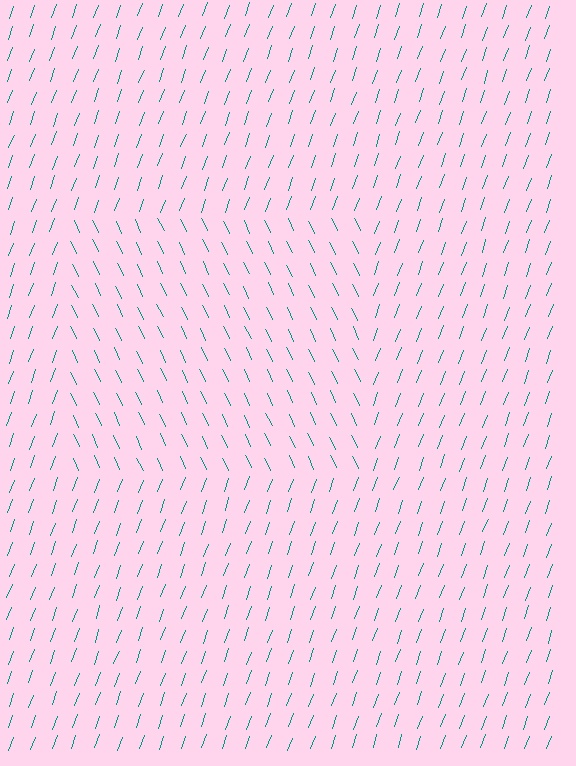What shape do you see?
I see a rectangle.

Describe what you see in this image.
The image is filled with small teal line segments. A rectangle region in the image has lines oriented differently from the surrounding lines, creating a visible texture boundary.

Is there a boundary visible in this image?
Yes, there is a texture boundary formed by a change in line orientation.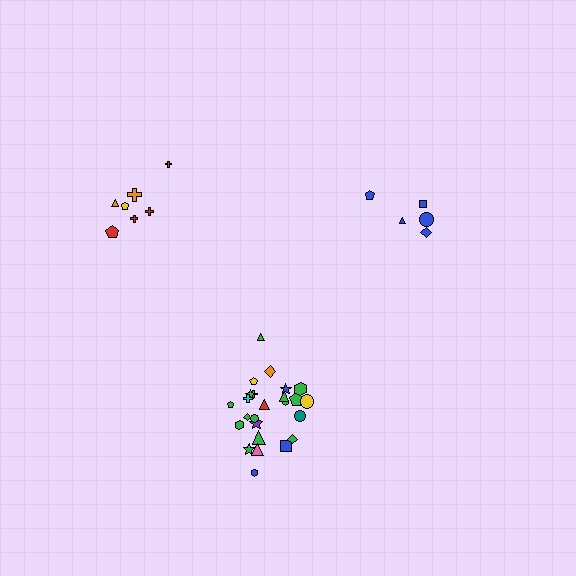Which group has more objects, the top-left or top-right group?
The top-left group.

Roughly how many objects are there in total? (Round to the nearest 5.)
Roughly 35 objects in total.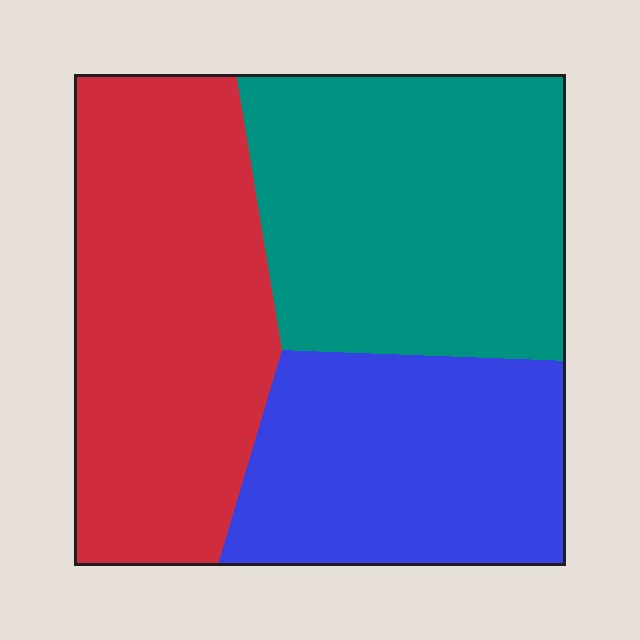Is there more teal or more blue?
Teal.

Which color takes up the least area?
Blue, at roughly 30%.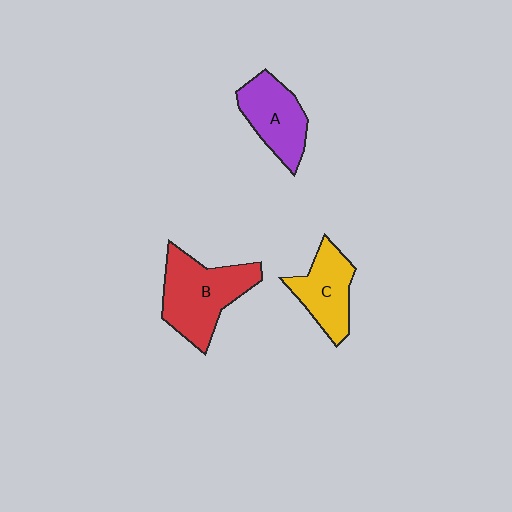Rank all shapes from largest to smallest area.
From largest to smallest: B (red), A (purple), C (yellow).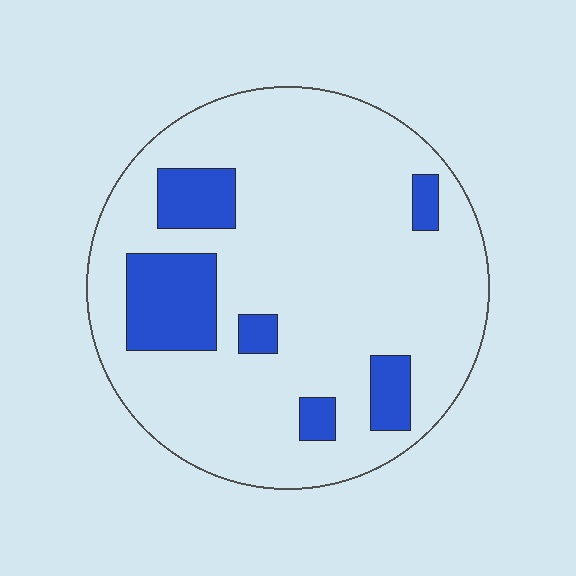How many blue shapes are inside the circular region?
6.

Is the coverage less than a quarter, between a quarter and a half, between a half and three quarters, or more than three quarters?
Less than a quarter.